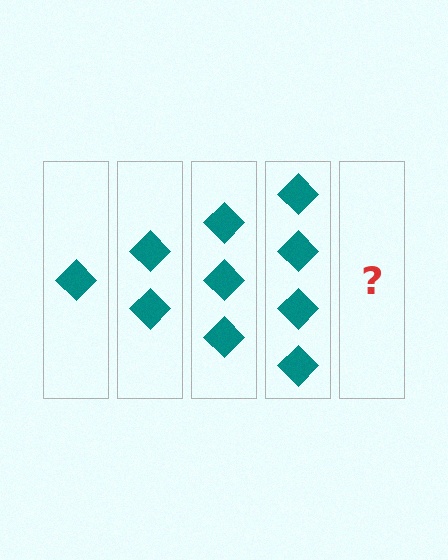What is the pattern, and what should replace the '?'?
The pattern is that each step adds one more diamond. The '?' should be 5 diamonds.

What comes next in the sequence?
The next element should be 5 diamonds.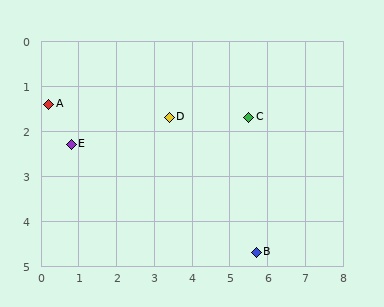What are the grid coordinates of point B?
Point B is at approximately (5.7, 4.7).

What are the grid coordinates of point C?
Point C is at approximately (5.5, 1.7).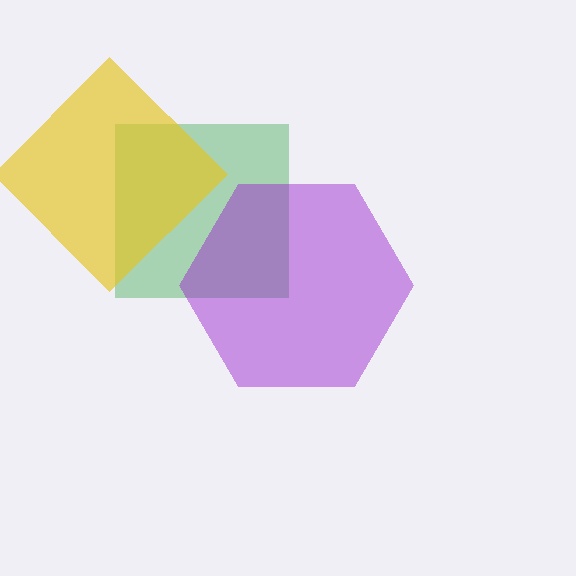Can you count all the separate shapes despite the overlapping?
Yes, there are 3 separate shapes.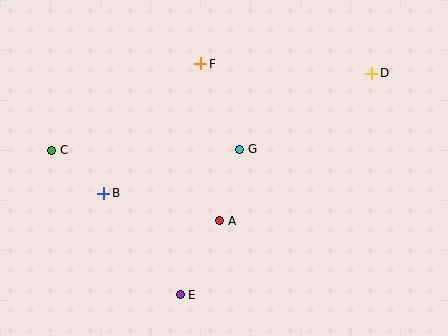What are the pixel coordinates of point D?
Point D is at (372, 73).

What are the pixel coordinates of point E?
Point E is at (180, 295).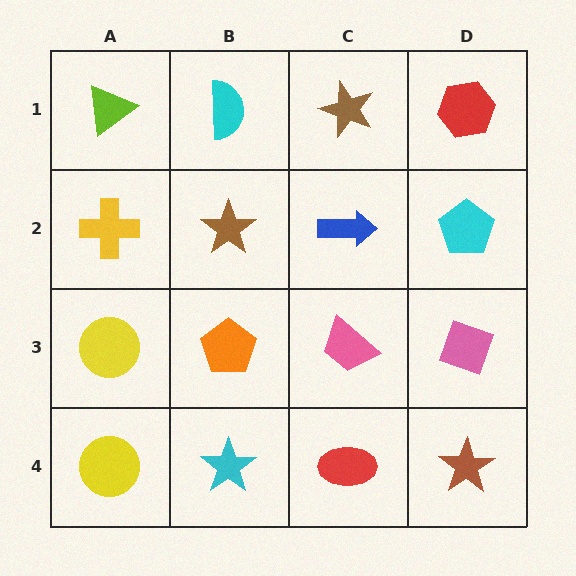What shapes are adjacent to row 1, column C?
A blue arrow (row 2, column C), a cyan semicircle (row 1, column B), a red hexagon (row 1, column D).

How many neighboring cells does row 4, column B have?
3.